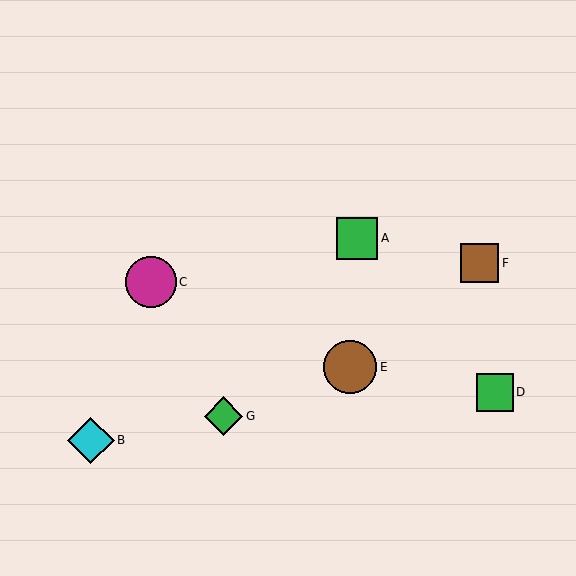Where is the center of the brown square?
The center of the brown square is at (480, 263).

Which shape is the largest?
The brown circle (labeled E) is the largest.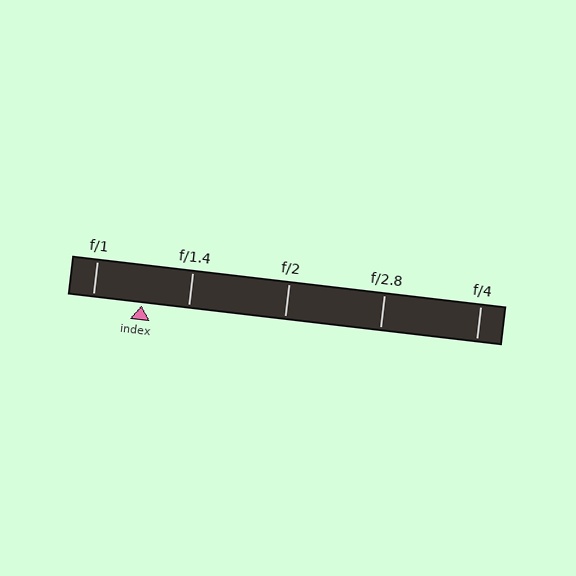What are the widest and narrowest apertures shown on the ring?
The widest aperture shown is f/1 and the narrowest is f/4.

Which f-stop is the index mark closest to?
The index mark is closest to f/1.4.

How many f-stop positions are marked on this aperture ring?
There are 5 f-stop positions marked.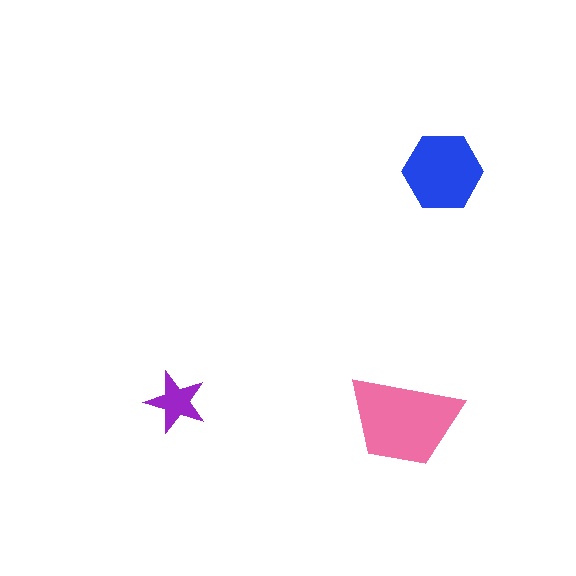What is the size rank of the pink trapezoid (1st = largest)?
1st.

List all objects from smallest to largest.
The purple star, the blue hexagon, the pink trapezoid.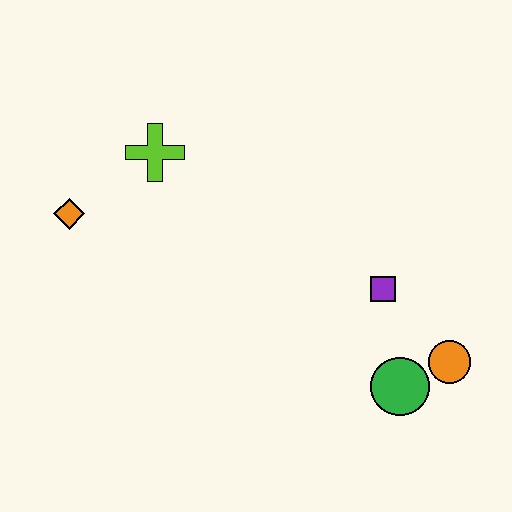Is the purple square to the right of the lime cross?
Yes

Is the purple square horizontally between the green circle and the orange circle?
No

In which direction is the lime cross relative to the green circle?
The lime cross is to the left of the green circle.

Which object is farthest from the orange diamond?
The orange circle is farthest from the orange diamond.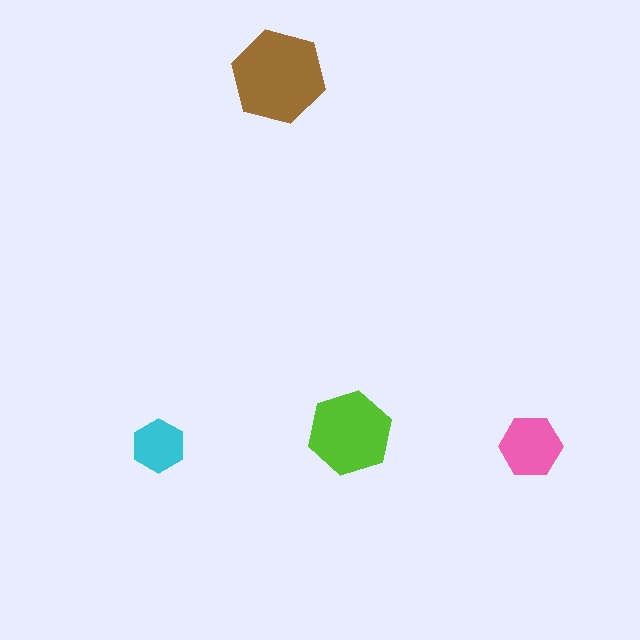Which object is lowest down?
The pink hexagon is bottommost.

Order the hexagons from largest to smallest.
the brown one, the lime one, the pink one, the cyan one.